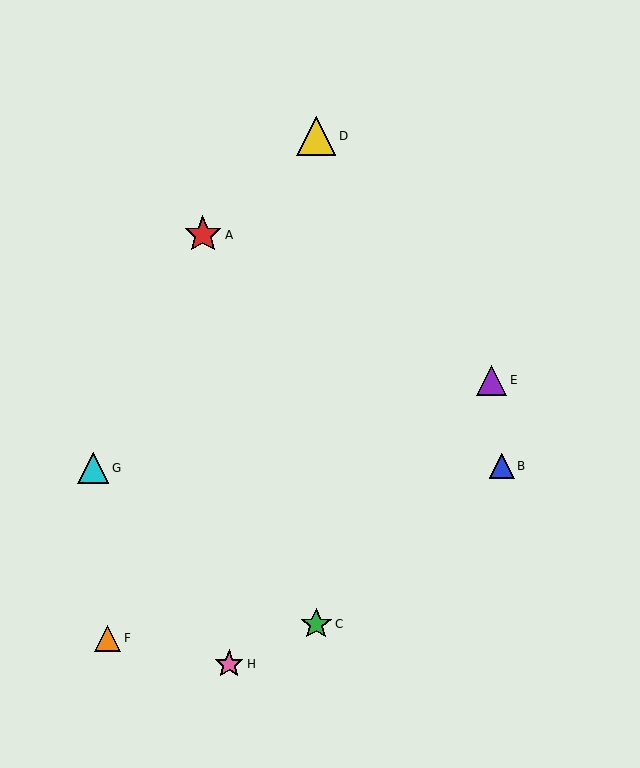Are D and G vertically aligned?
No, D is at x≈316 and G is at x≈93.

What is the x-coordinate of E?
Object E is at x≈492.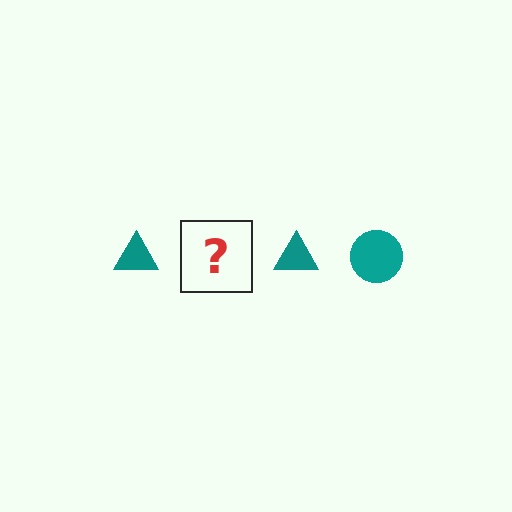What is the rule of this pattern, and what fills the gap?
The rule is that the pattern cycles through triangle, circle shapes in teal. The gap should be filled with a teal circle.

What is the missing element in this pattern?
The missing element is a teal circle.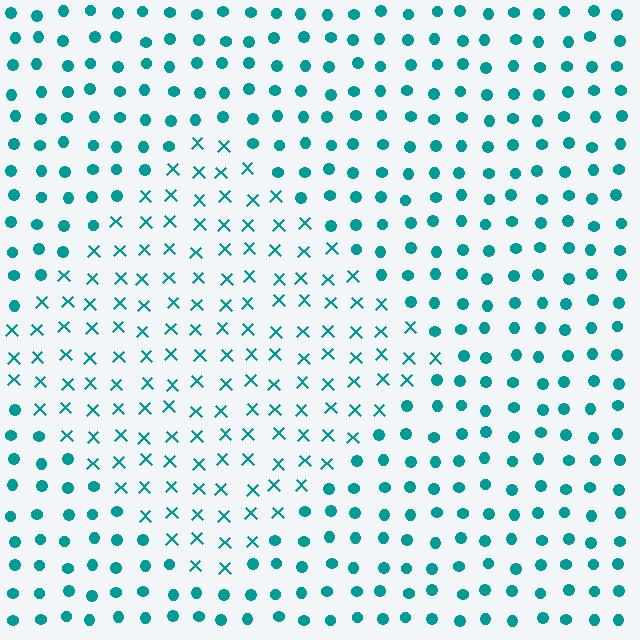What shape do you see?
I see a diamond.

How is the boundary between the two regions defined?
The boundary is defined by a change in element shape: X marks inside vs. circles outside. All elements share the same color and spacing.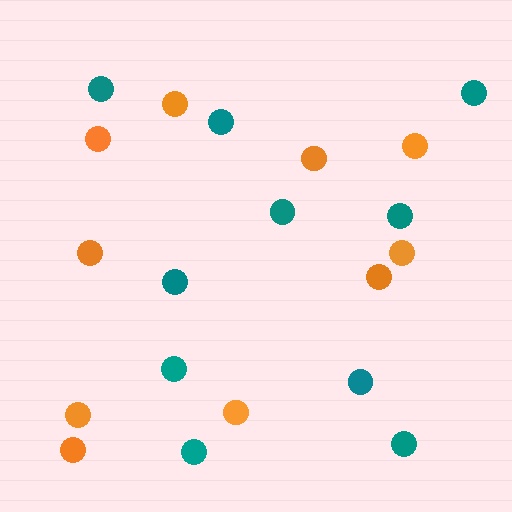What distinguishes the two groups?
There are 2 groups: one group of teal circles (10) and one group of orange circles (10).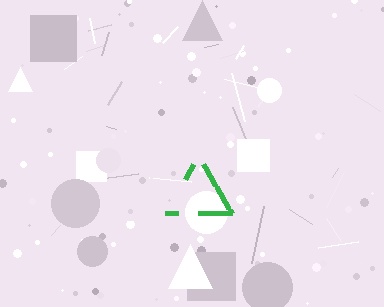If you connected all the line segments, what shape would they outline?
They would outline a triangle.